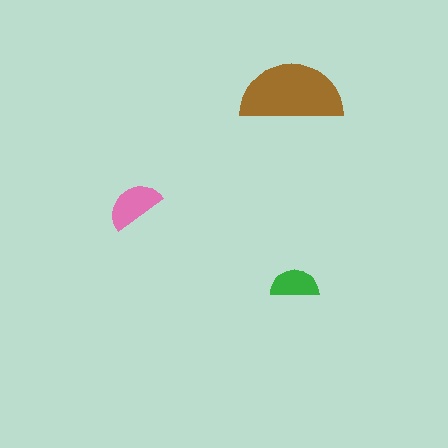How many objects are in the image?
There are 3 objects in the image.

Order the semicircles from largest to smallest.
the brown one, the pink one, the green one.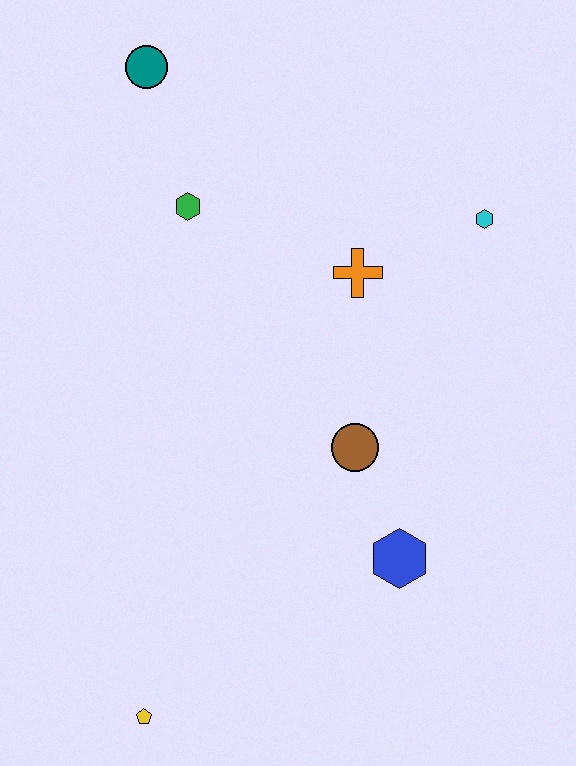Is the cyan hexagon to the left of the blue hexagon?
No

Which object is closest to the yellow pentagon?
The blue hexagon is closest to the yellow pentagon.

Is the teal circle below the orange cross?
No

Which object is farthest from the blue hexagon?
The teal circle is farthest from the blue hexagon.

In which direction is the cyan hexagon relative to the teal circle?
The cyan hexagon is to the right of the teal circle.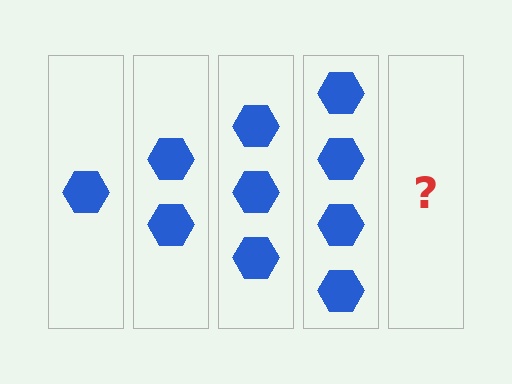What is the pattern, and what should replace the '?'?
The pattern is that each step adds one more hexagon. The '?' should be 5 hexagons.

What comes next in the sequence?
The next element should be 5 hexagons.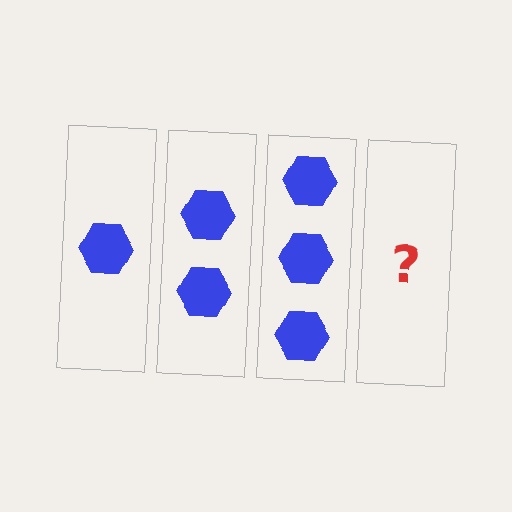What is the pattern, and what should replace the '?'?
The pattern is that each step adds one more hexagon. The '?' should be 4 hexagons.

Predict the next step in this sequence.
The next step is 4 hexagons.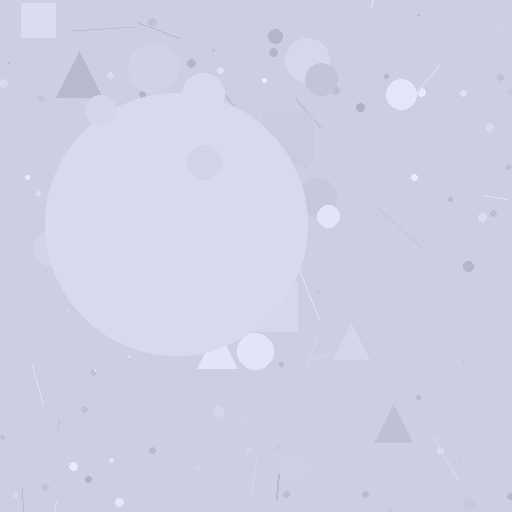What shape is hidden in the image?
A circle is hidden in the image.